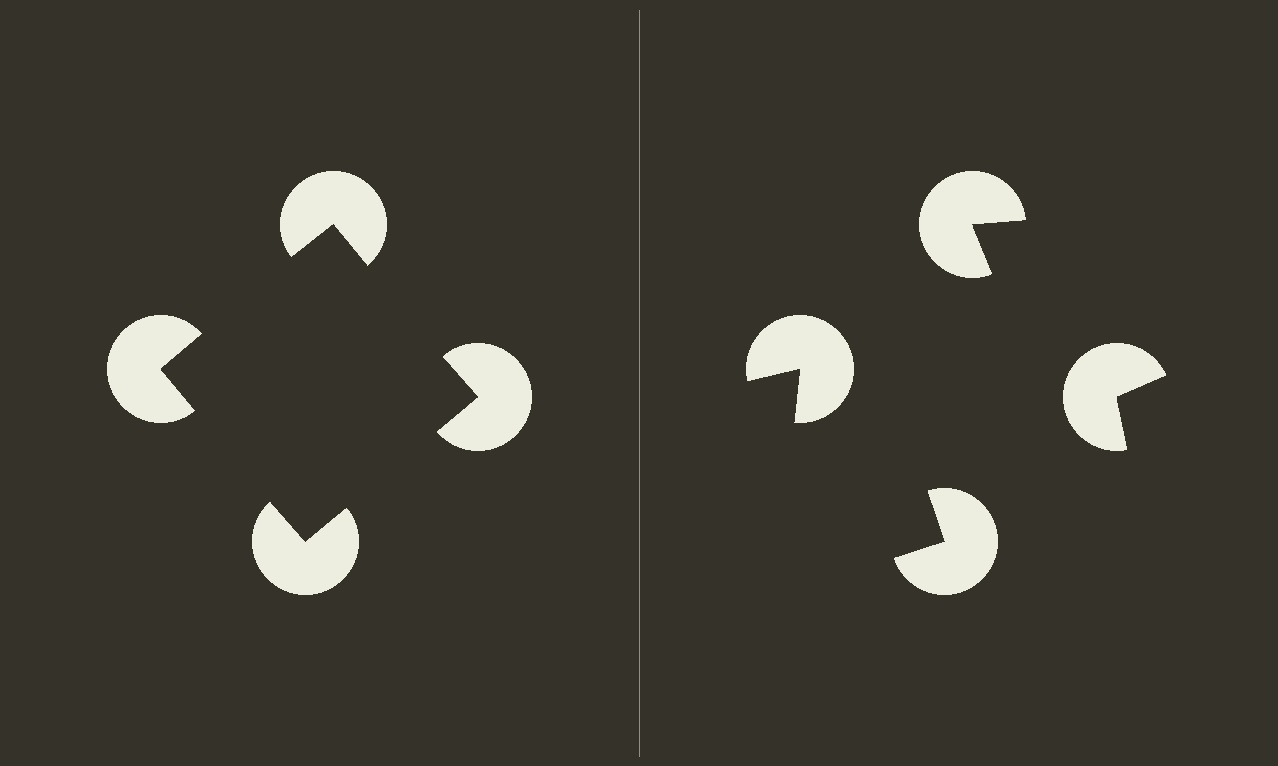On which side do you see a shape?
An illusory square appears on the left side. On the right side the wedge cuts are rotated, so no coherent shape forms.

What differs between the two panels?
The pac-man discs are positioned identically on both sides; only the wedge orientations differ. On the left they align to a square; on the right they are misaligned.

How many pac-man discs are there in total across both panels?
8 — 4 on each side.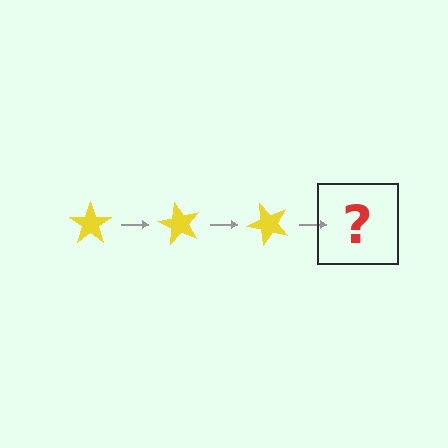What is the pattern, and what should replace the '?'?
The pattern is that the star rotates 60 degrees each step. The '?' should be a yellow star rotated 180 degrees.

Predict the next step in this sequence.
The next step is a yellow star rotated 180 degrees.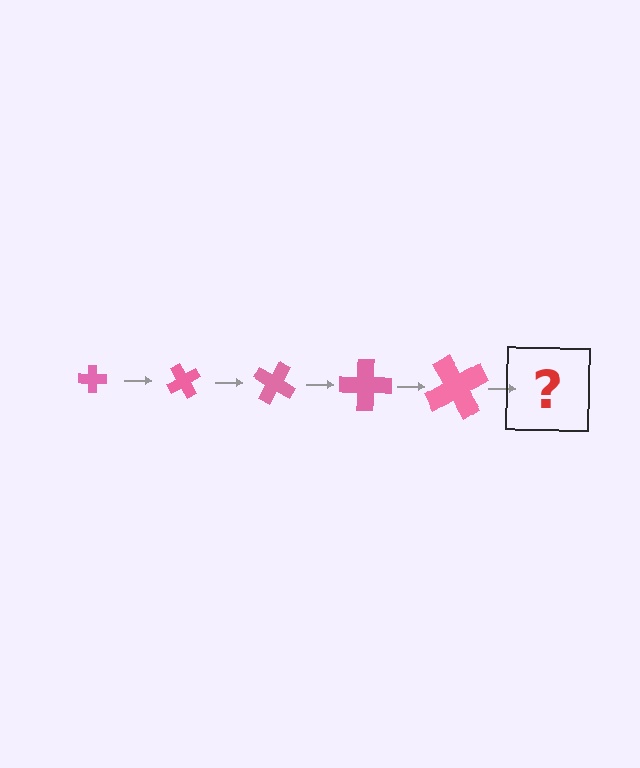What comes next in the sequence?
The next element should be a cross, larger than the previous one and rotated 300 degrees from the start.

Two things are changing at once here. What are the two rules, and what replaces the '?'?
The two rules are that the cross grows larger each step and it rotates 60 degrees each step. The '?' should be a cross, larger than the previous one and rotated 300 degrees from the start.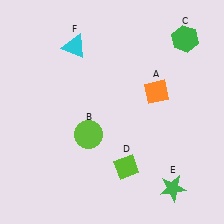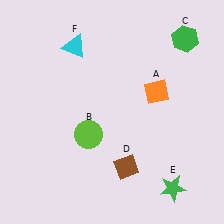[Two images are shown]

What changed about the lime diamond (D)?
In Image 1, D is lime. In Image 2, it changed to brown.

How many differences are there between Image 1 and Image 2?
There is 1 difference between the two images.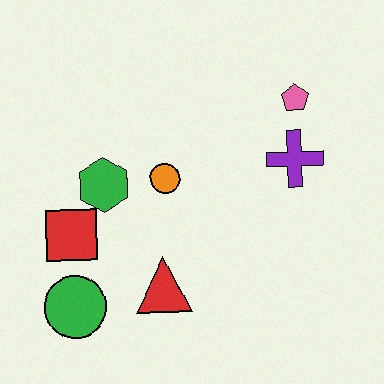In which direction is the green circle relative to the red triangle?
The green circle is to the left of the red triangle.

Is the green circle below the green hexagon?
Yes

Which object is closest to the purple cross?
The pink pentagon is closest to the purple cross.